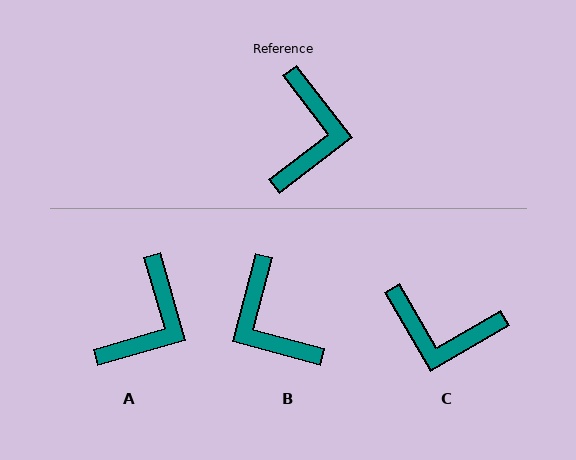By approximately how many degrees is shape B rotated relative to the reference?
Approximately 142 degrees clockwise.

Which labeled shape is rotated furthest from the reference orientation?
B, about 142 degrees away.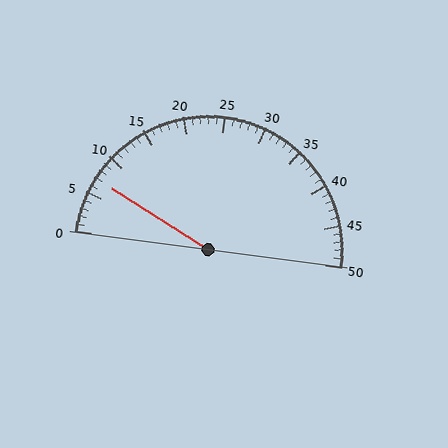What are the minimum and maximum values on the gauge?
The gauge ranges from 0 to 50.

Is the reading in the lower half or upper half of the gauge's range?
The reading is in the lower half of the range (0 to 50).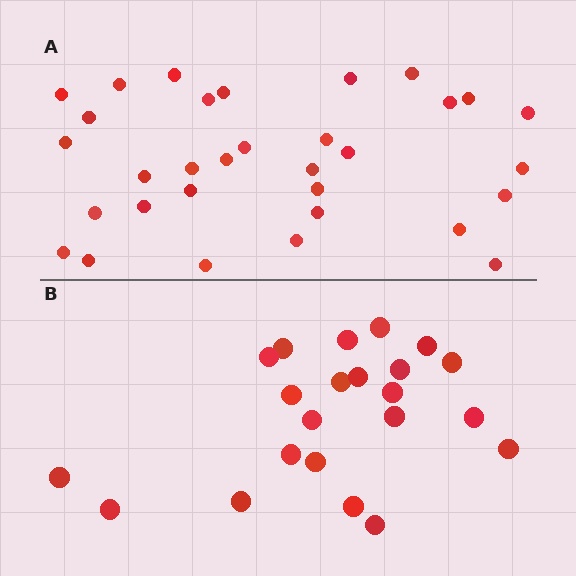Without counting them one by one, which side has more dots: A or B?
Region A (the top region) has more dots.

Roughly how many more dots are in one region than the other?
Region A has roughly 10 or so more dots than region B.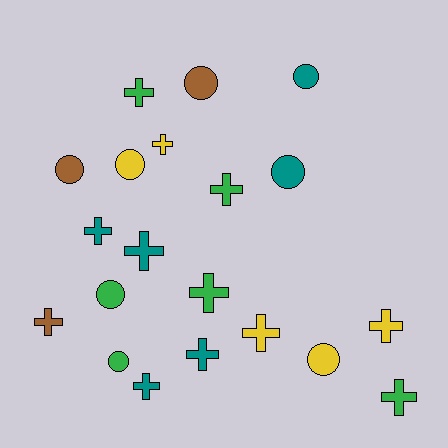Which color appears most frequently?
Teal, with 6 objects.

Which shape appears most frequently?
Cross, with 12 objects.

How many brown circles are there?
There are 2 brown circles.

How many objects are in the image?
There are 20 objects.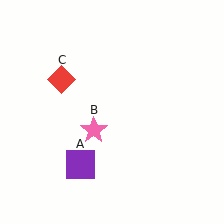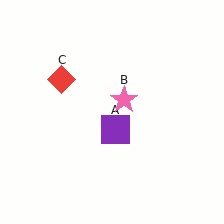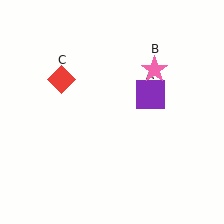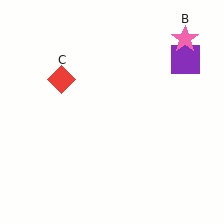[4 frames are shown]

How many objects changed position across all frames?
2 objects changed position: purple square (object A), pink star (object B).